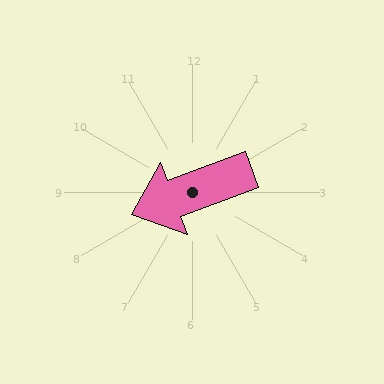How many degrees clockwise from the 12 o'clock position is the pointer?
Approximately 250 degrees.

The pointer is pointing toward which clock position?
Roughly 8 o'clock.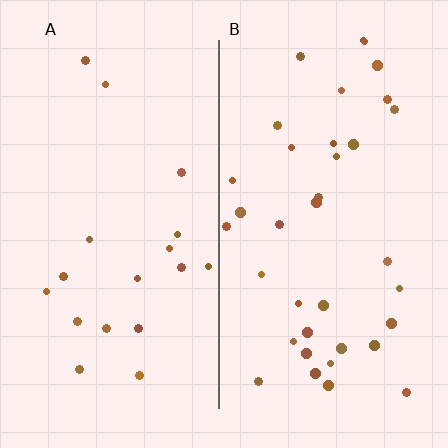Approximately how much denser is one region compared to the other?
Approximately 2.0× — region B over region A.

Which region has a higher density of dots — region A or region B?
B (the right).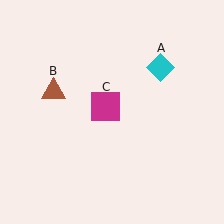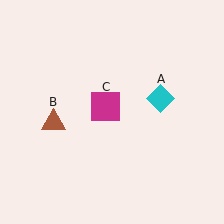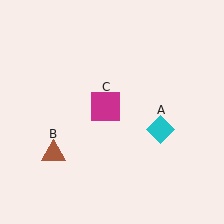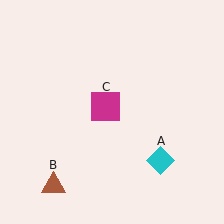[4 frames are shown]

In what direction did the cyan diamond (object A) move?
The cyan diamond (object A) moved down.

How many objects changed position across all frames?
2 objects changed position: cyan diamond (object A), brown triangle (object B).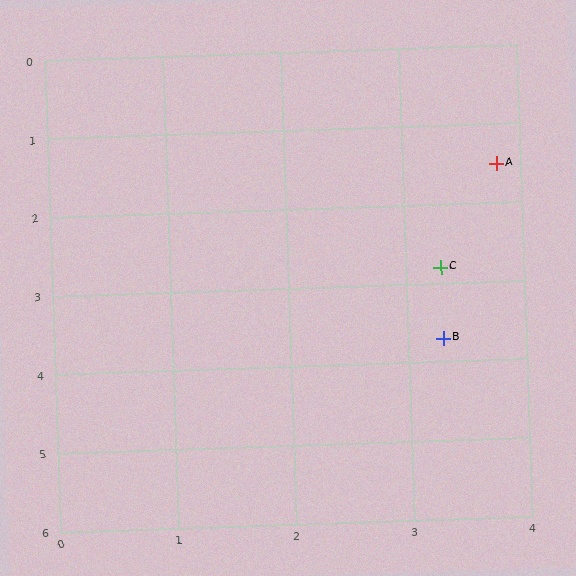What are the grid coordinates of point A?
Point A is at approximately (3.8, 1.5).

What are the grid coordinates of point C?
Point C is at approximately (3.3, 2.8).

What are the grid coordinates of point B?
Point B is at approximately (3.3, 3.7).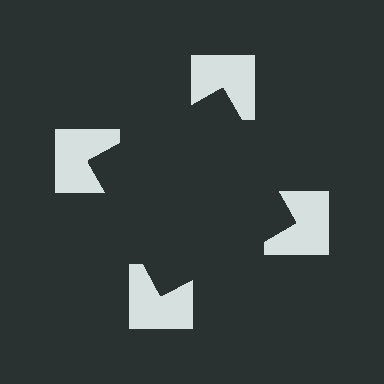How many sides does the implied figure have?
4 sides.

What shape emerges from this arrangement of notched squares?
An illusory square — its edges are inferred from the aligned wedge cuts in the notched squares, not physically drawn.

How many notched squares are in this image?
There are 4 — one at each vertex of the illusory square.